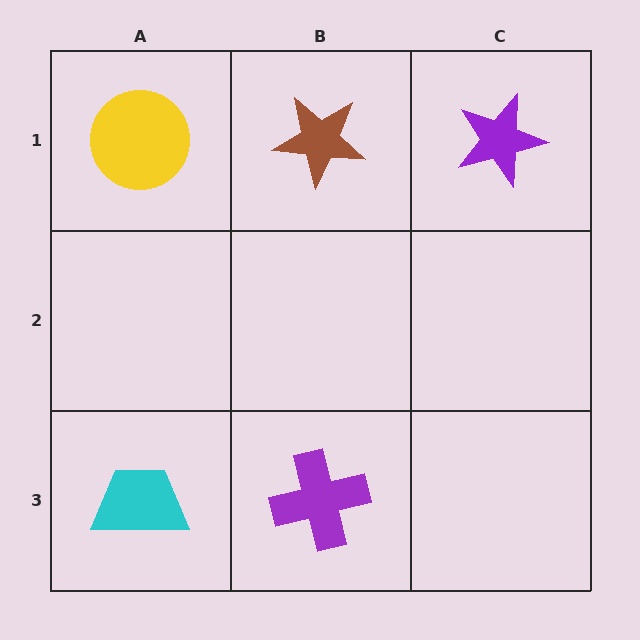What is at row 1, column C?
A purple star.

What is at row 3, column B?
A purple cross.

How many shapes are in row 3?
2 shapes.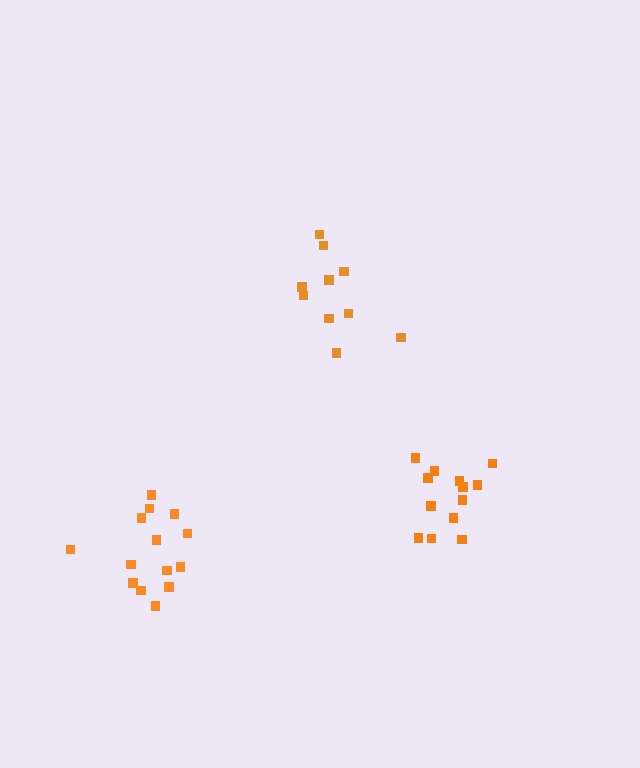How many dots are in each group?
Group 1: 10 dots, Group 2: 13 dots, Group 3: 14 dots (37 total).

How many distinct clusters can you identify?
There are 3 distinct clusters.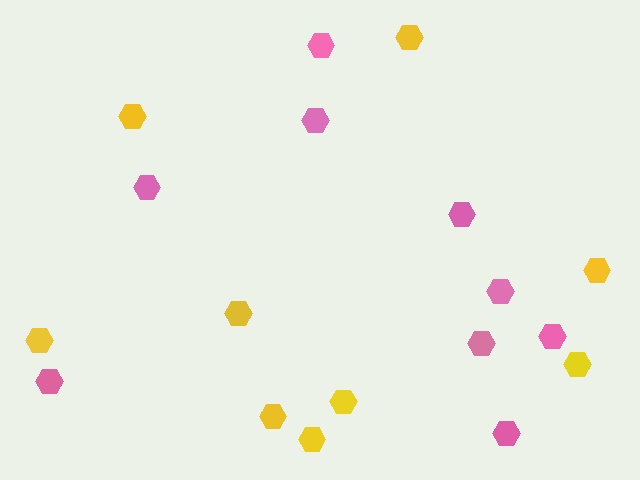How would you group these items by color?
There are 2 groups: one group of yellow hexagons (9) and one group of pink hexagons (9).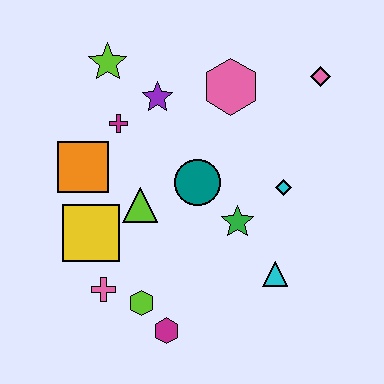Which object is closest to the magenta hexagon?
The lime hexagon is closest to the magenta hexagon.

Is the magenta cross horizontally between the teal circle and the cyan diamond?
No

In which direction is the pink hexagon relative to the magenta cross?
The pink hexagon is to the right of the magenta cross.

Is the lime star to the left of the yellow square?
No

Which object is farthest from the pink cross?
The pink diamond is farthest from the pink cross.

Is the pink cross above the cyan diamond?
No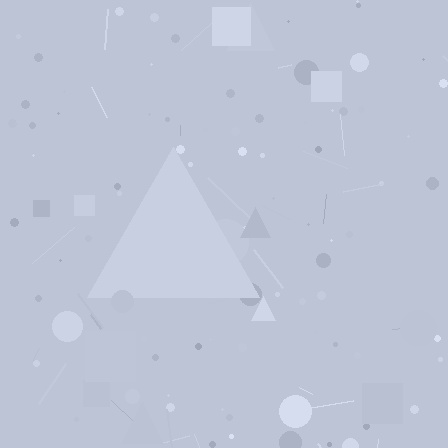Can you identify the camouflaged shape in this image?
The camouflaged shape is a triangle.